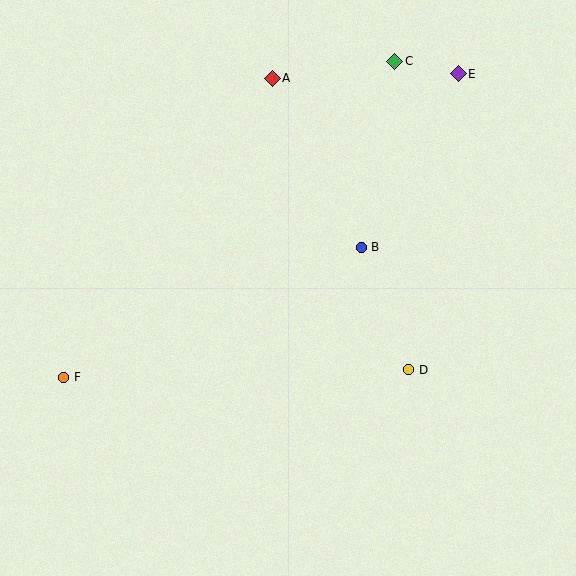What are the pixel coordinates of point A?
Point A is at (272, 78).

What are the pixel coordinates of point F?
Point F is at (64, 377).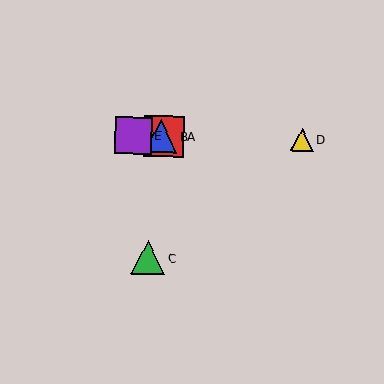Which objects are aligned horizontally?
Objects A, B, D, E are aligned horizontally.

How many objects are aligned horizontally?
4 objects (A, B, D, E) are aligned horizontally.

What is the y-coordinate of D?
Object D is at y≈140.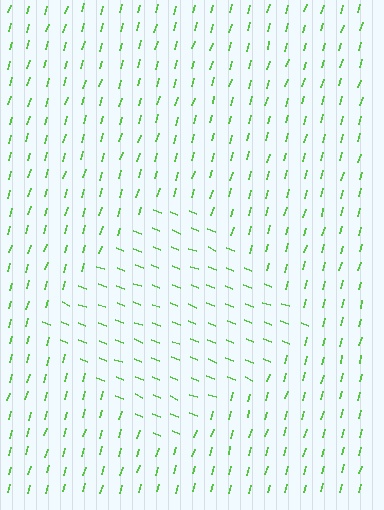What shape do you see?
I see a diamond.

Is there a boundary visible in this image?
Yes, there is a texture boundary formed by a change in line orientation.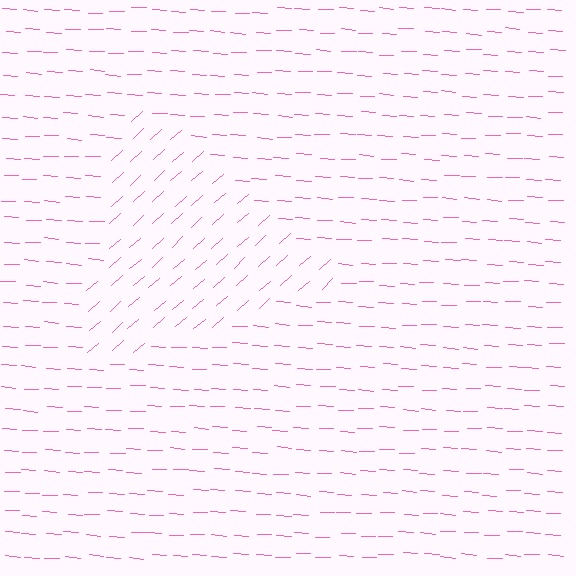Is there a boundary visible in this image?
Yes, there is a texture boundary formed by a change in line orientation.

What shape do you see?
I see a triangle.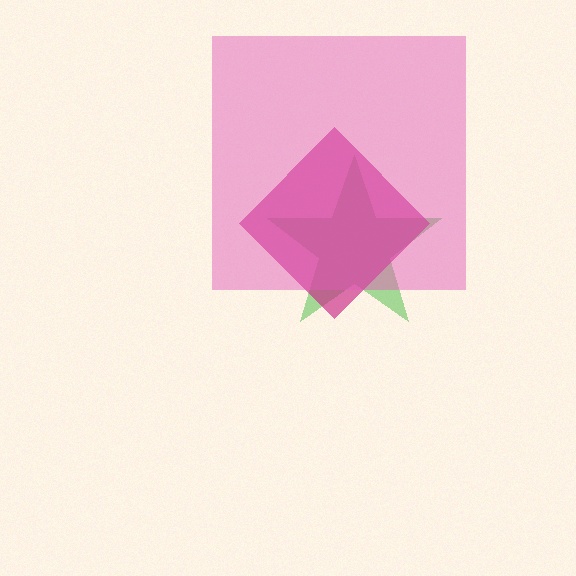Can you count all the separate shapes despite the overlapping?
Yes, there are 3 separate shapes.